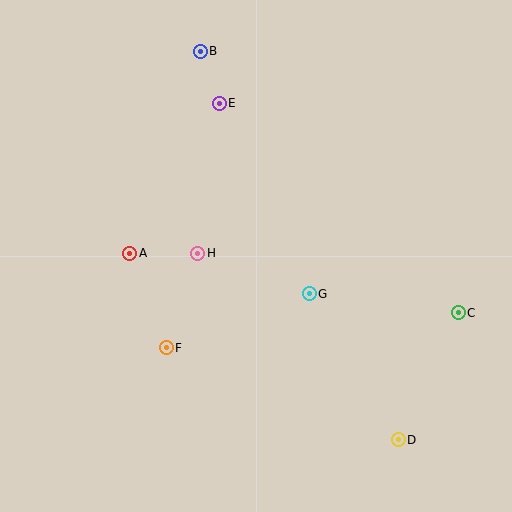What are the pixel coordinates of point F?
Point F is at (166, 348).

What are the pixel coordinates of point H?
Point H is at (198, 253).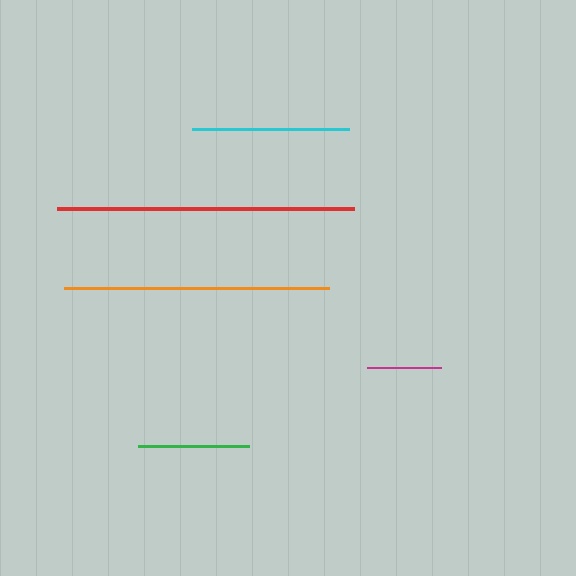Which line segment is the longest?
The red line is the longest at approximately 296 pixels.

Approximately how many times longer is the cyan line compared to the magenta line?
The cyan line is approximately 2.1 times the length of the magenta line.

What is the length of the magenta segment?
The magenta segment is approximately 74 pixels long.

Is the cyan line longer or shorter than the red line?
The red line is longer than the cyan line.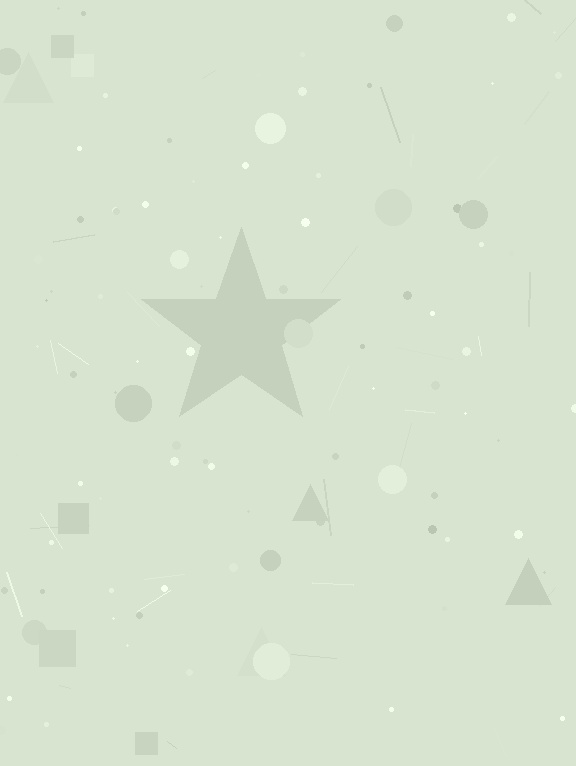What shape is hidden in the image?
A star is hidden in the image.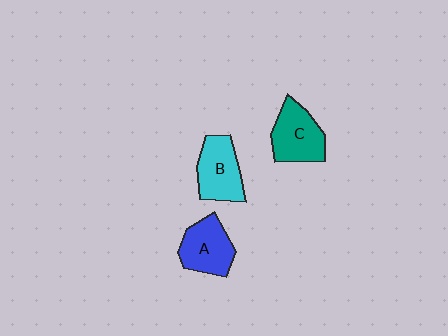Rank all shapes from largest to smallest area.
From largest to smallest: C (teal), B (cyan), A (blue).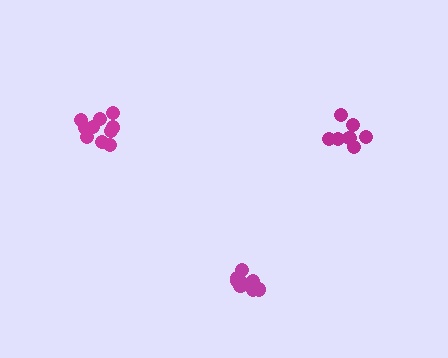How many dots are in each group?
Group 1: 7 dots, Group 2: 11 dots, Group 3: 9 dots (27 total).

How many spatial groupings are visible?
There are 3 spatial groupings.